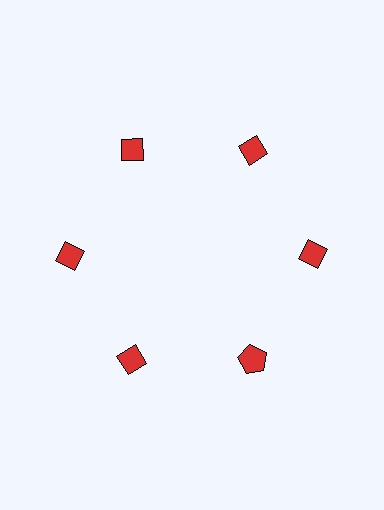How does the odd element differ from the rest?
It has a different shape: pentagon instead of diamond.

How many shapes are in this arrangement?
There are 6 shapes arranged in a ring pattern.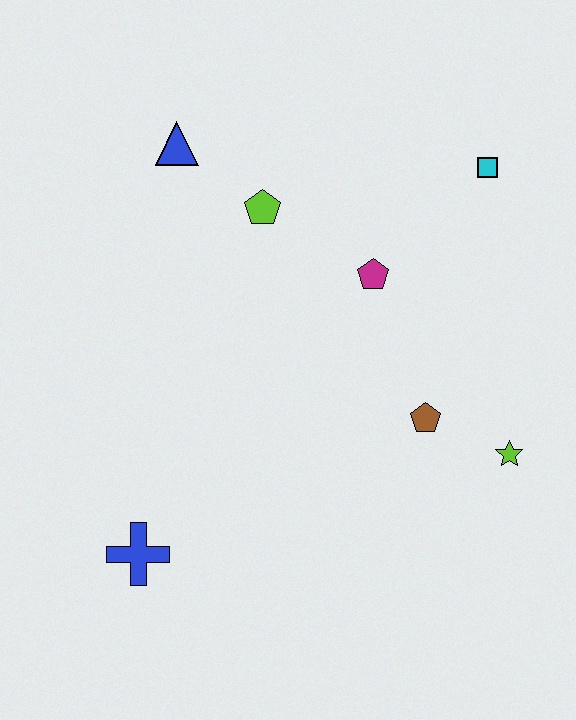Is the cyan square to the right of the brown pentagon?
Yes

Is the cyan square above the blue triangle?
No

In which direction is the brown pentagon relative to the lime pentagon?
The brown pentagon is below the lime pentagon.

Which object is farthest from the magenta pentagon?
The blue cross is farthest from the magenta pentagon.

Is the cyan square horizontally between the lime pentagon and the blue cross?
No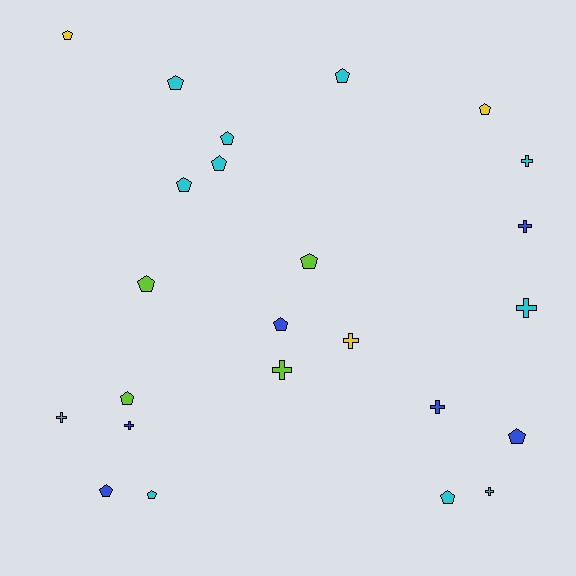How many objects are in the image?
There are 24 objects.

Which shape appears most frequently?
Pentagon, with 15 objects.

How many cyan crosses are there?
There are 4 cyan crosses.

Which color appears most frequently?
Cyan, with 11 objects.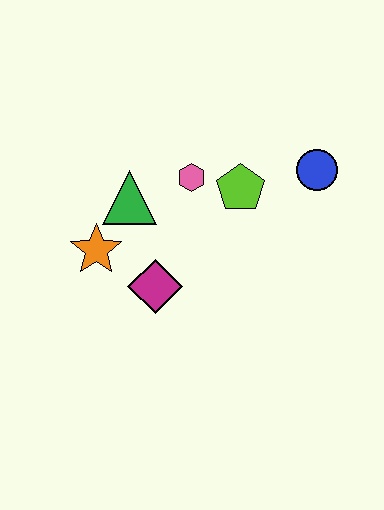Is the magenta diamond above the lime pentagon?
No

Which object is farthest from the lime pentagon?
The orange star is farthest from the lime pentagon.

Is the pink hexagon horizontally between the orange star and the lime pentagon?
Yes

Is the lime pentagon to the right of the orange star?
Yes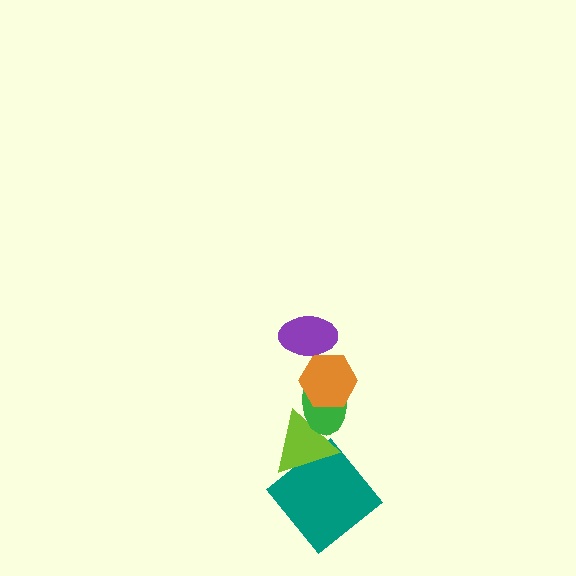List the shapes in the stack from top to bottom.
From top to bottom: the purple ellipse, the orange hexagon, the green ellipse, the lime triangle, the teal diamond.